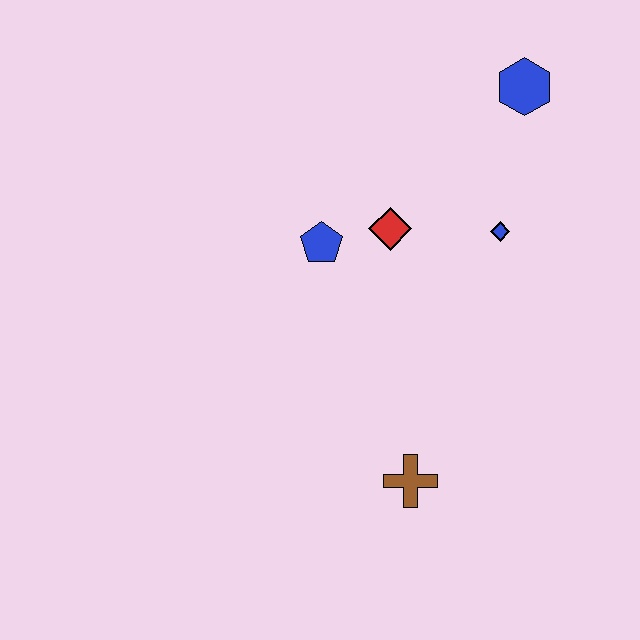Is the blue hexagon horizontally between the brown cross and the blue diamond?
No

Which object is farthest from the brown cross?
The blue hexagon is farthest from the brown cross.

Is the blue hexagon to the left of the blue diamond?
No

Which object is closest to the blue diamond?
The red diamond is closest to the blue diamond.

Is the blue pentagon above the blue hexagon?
No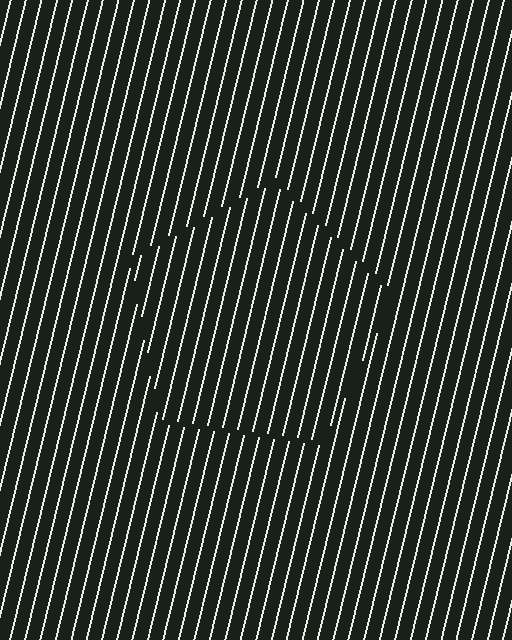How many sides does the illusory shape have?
5 sides — the line-ends trace a pentagon.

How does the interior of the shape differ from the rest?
The interior of the shape contains the same grating, shifted by half a period — the contour is defined by the phase discontinuity where line-ends from the inner and outer gratings abut.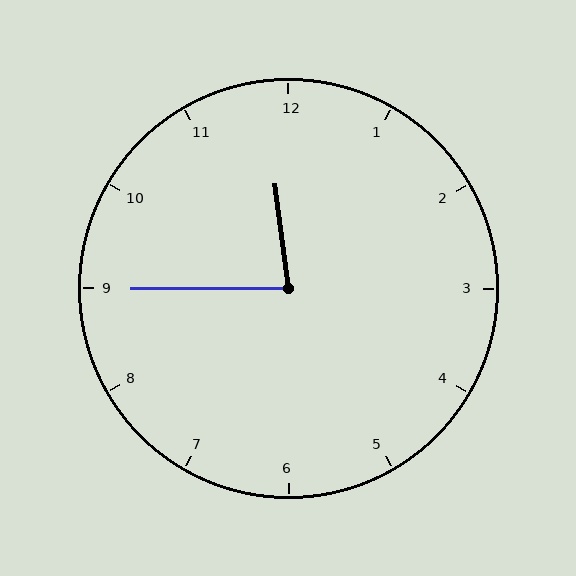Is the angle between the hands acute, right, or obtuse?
It is acute.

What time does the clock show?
11:45.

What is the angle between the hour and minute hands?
Approximately 82 degrees.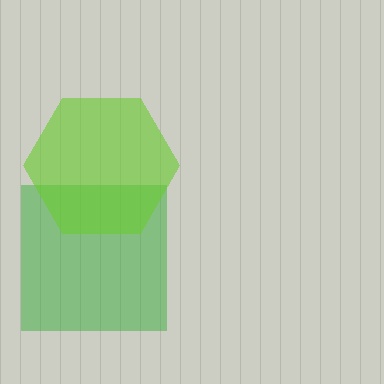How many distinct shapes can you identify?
There are 2 distinct shapes: a green square, a lime hexagon.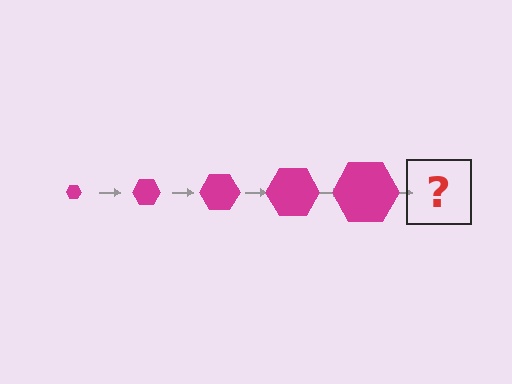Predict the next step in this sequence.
The next step is a magenta hexagon, larger than the previous one.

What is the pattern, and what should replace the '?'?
The pattern is that the hexagon gets progressively larger each step. The '?' should be a magenta hexagon, larger than the previous one.